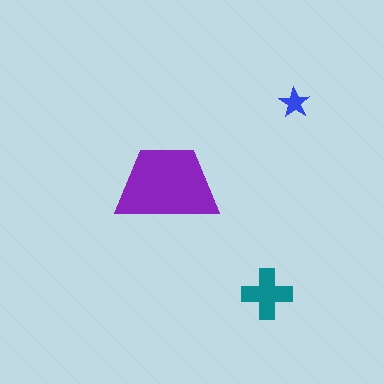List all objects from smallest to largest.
The blue star, the teal cross, the purple trapezoid.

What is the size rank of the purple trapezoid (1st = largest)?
1st.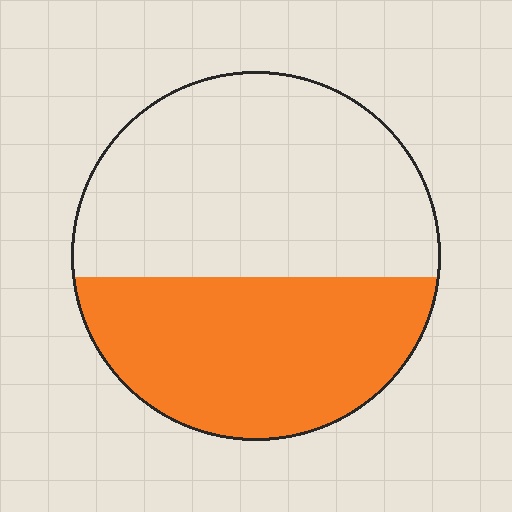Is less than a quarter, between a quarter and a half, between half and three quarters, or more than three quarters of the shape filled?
Between a quarter and a half.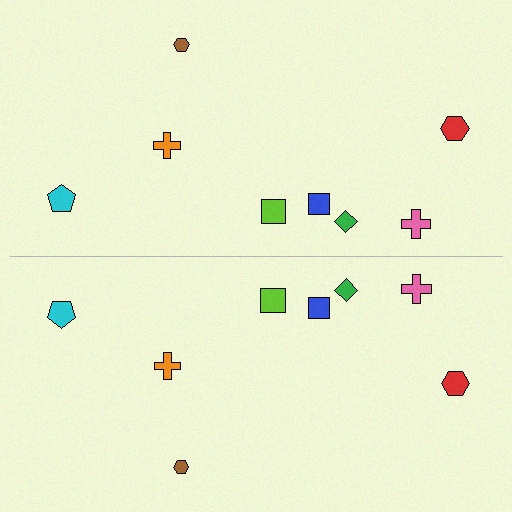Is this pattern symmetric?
Yes, this pattern has bilateral (reflection) symmetry.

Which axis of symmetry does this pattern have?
The pattern has a horizontal axis of symmetry running through the center of the image.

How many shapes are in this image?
There are 16 shapes in this image.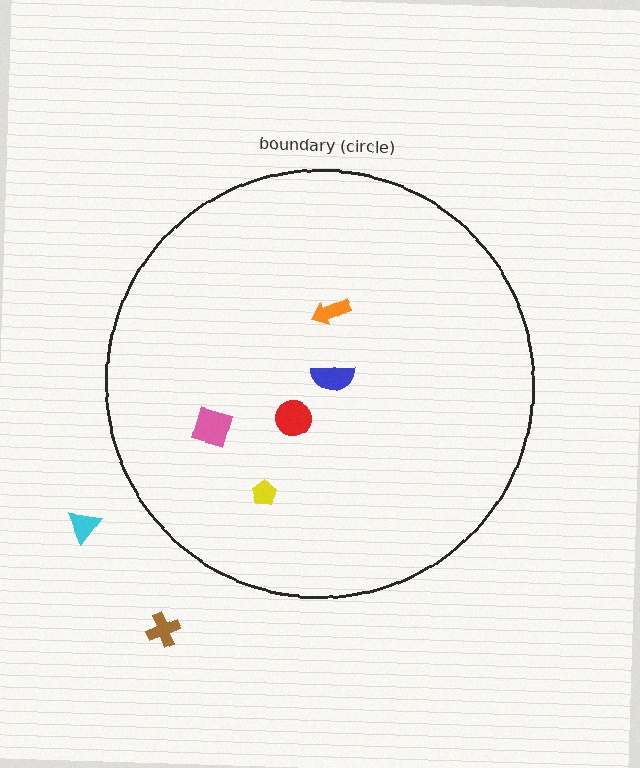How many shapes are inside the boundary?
5 inside, 2 outside.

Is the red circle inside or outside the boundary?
Inside.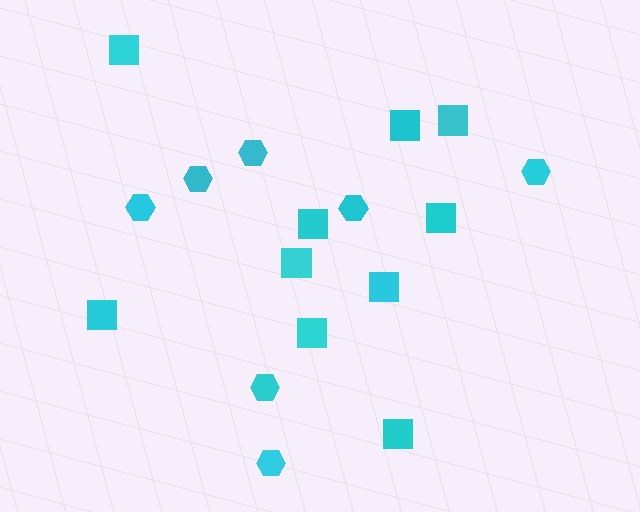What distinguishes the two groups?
There are 2 groups: one group of hexagons (7) and one group of squares (10).